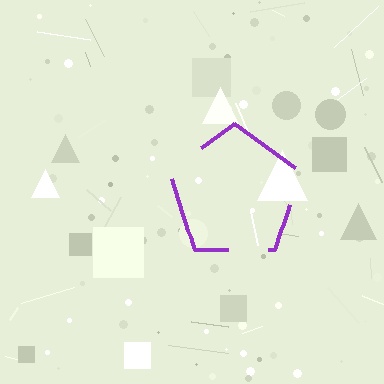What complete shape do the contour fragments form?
The contour fragments form a pentagon.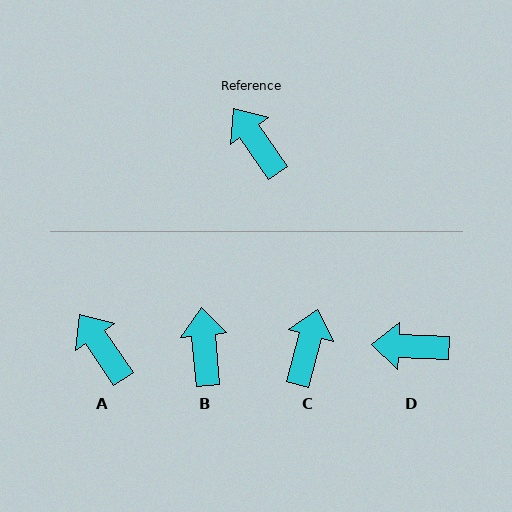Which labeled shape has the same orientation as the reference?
A.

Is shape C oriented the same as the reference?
No, it is off by about 50 degrees.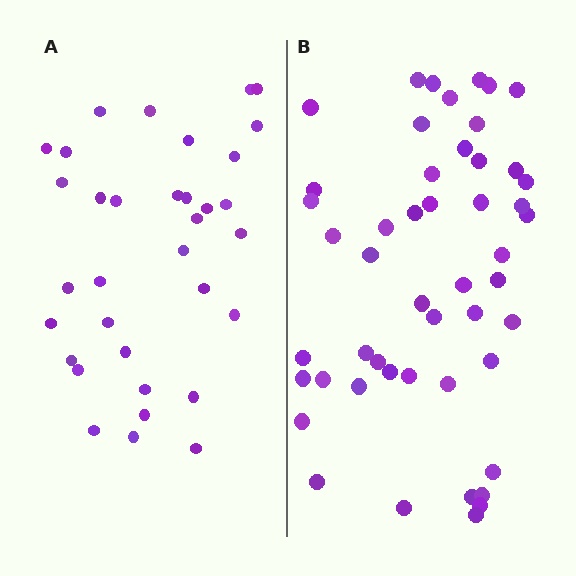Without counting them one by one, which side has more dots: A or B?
Region B (the right region) has more dots.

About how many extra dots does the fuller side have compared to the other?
Region B has approximately 15 more dots than region A.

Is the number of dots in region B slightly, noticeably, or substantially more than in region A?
Region B has noticeably more, but not dramatically so. The ratio is roughly 1.4 to 1.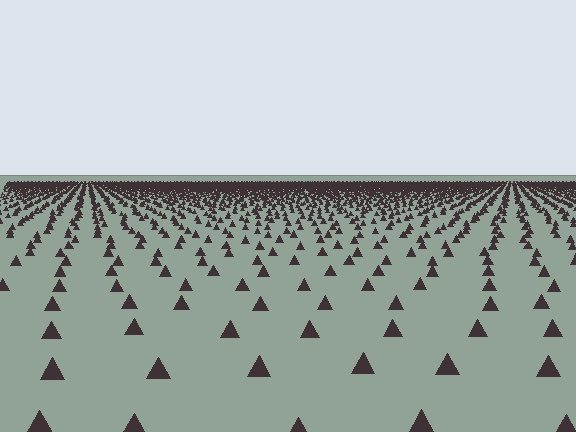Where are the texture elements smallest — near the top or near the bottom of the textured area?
Near the top.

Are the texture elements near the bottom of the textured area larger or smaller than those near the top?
Larger. Near the bottom, elements are closer to the viewer and appear at a bigger on-screen size.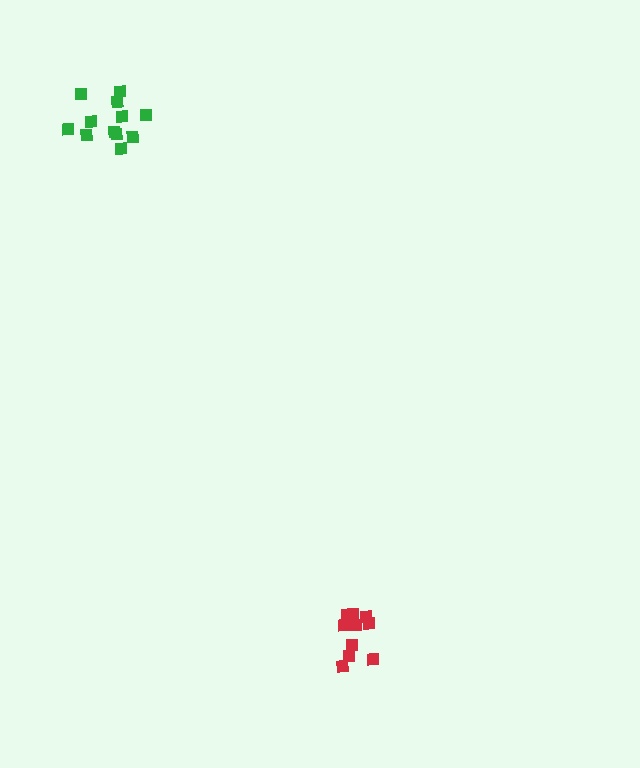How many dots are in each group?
Group 1: 12 dots, Group 2: 10 dots (22 total).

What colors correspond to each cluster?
The clusters are colored: green, red.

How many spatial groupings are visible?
There are 2 spatial groupings.